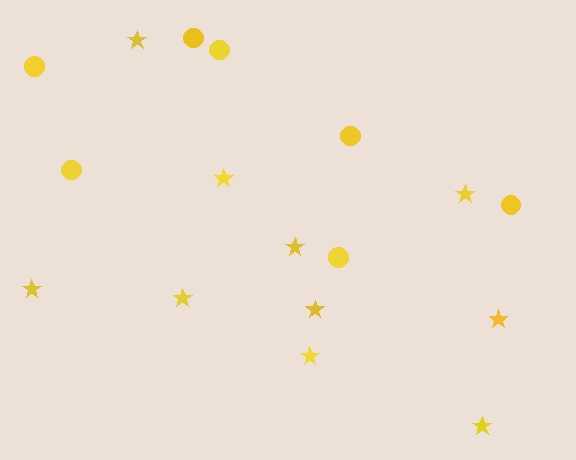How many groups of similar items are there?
There are 2 groups: one group of stars (10) and one group of circles (7).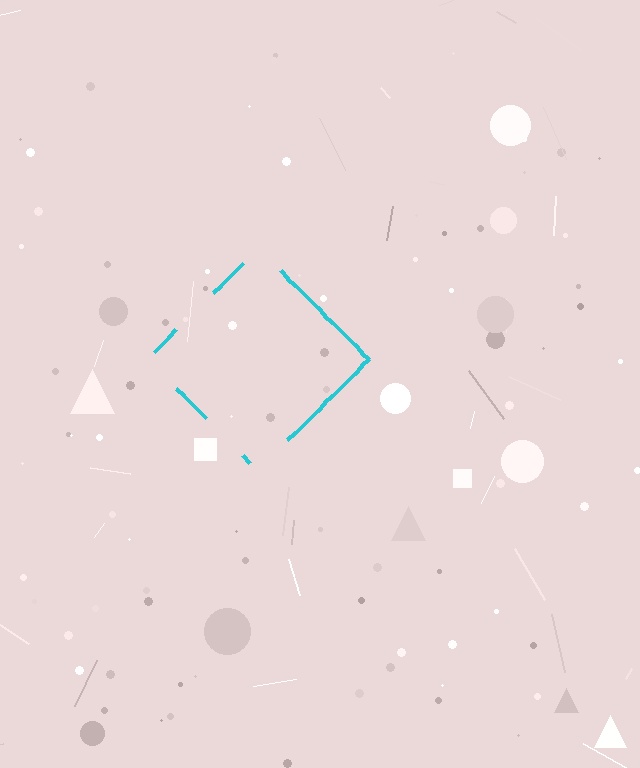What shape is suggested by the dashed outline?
The dashed outline suggests a diamond.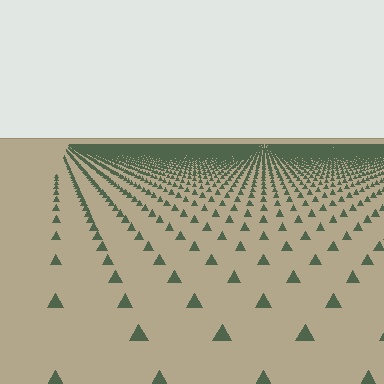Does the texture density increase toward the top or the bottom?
Density increases toward the top.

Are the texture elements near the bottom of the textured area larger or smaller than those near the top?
Larger. Near the bottom, elements are closer to the viewer and appear at a bigger on-screen size.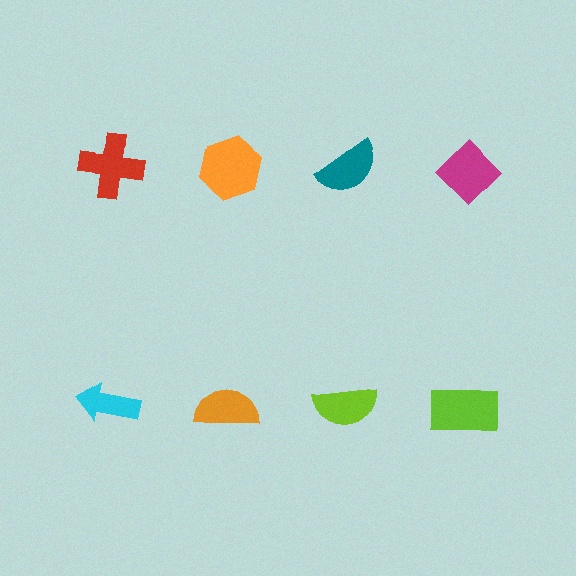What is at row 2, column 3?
A lime semicircle.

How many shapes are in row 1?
4 shapes.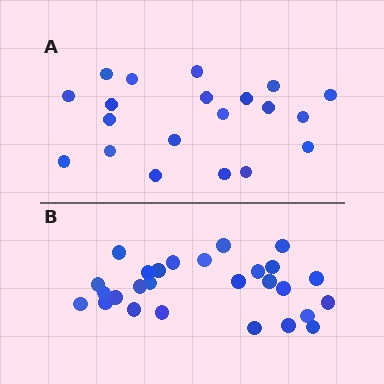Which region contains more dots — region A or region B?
Region B (the bottom region) has more dots.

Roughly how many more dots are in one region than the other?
Region B has roughly 8 or so more dots than region A.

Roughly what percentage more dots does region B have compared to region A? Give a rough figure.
About 35% more.